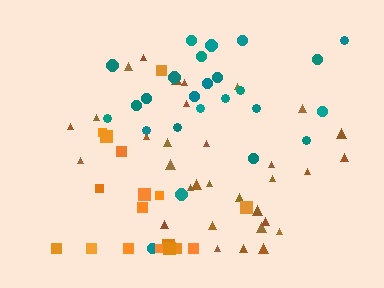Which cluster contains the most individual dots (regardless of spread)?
Brown (32).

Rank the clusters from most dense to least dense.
brown, teal, orange.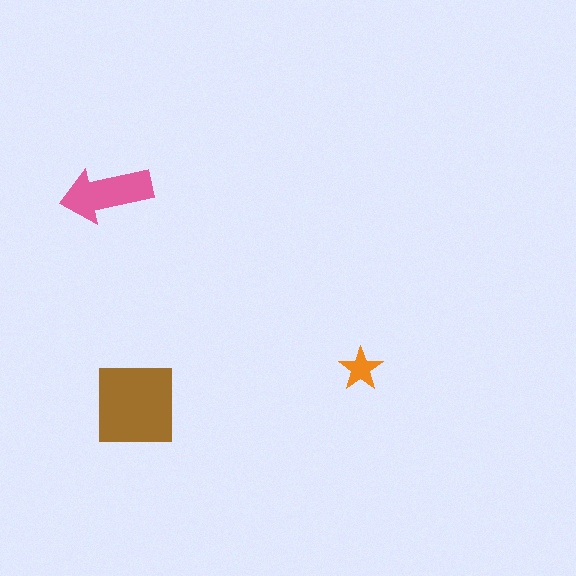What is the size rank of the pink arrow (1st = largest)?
2nd.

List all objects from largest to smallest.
The brown square, the pink arrow, the orange star.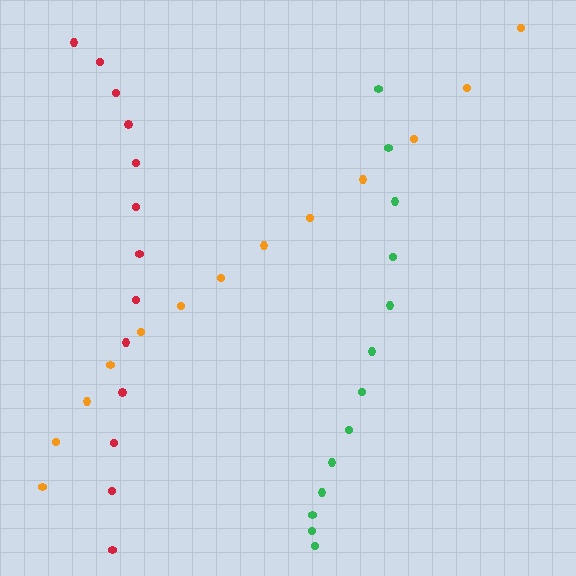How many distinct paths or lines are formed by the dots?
There are 3 distinct paths.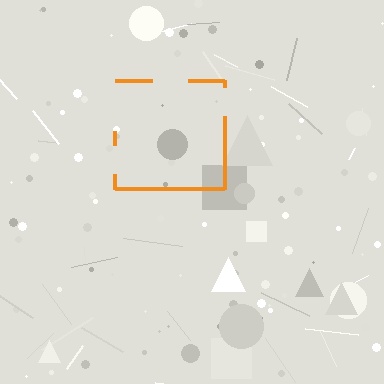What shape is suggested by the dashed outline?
The dashed outline suggests a square.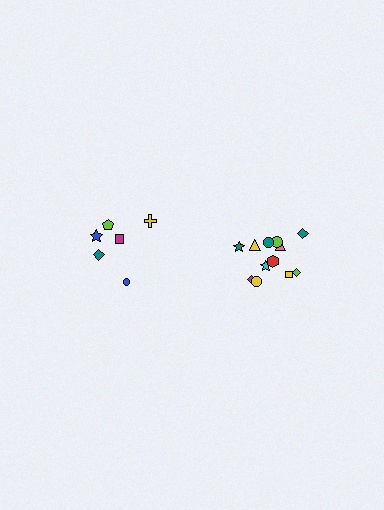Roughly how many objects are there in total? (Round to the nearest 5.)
Roughly 20 objects in total.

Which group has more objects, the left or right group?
The right group.